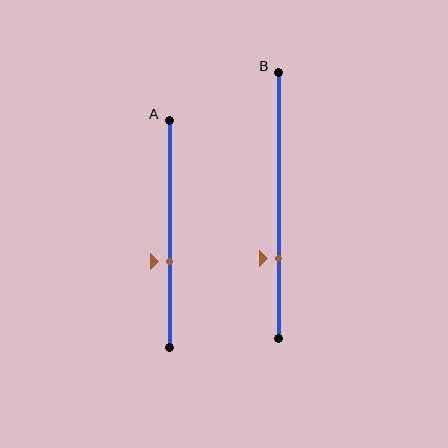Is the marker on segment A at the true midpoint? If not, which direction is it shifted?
No, the marker on segment A is shifted downward by about 12% of the segment length.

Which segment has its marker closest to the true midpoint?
Segment A has its marker closest to the true midpoint.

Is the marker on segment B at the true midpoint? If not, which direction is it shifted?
No, the marker on segment B is shifted downward by about 20% of the segment length.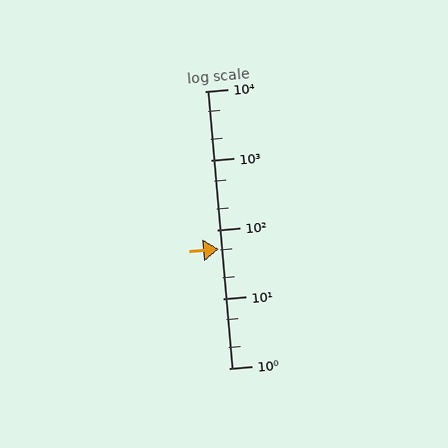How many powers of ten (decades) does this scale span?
The scale spans 4 decades, from 1 to 10000.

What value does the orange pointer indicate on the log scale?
The pointer indicates approximately 53.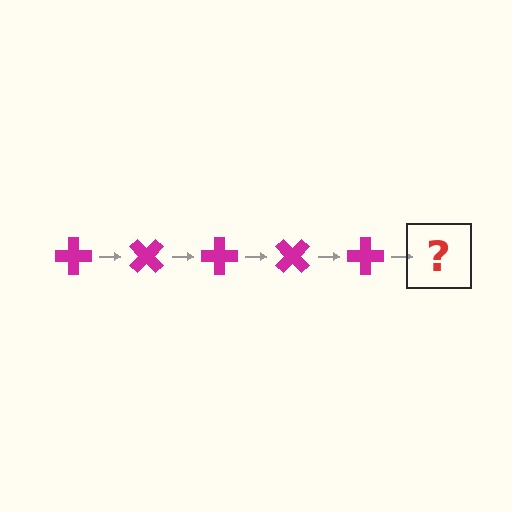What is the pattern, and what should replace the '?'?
The pattern is that the cross rotates 45 degrees each step. The '?' should be a magenta cross rotated 225 degrees.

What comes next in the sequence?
The next element should be a magenta cross rotated 225 degrees.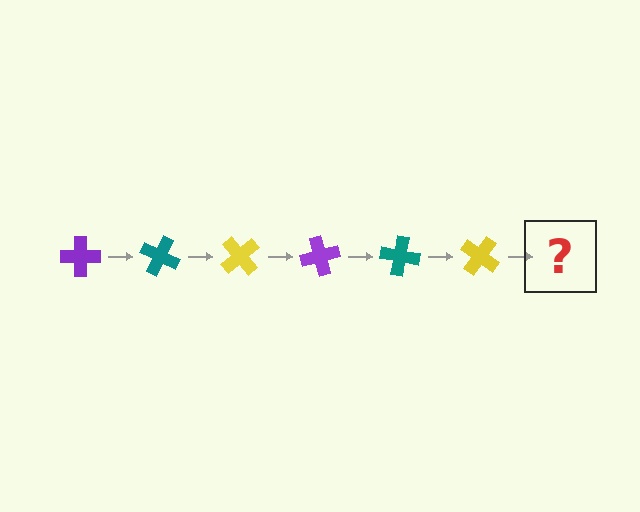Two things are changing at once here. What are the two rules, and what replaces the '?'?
The two rules are that it rotates 25 degrees each step and the color cycles through purple, teal, and yellow. The '?' should be a purple cross, rotated 150 degrees from the start.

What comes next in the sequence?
The next element should be a purple cross, rotated 150 degrees from the start.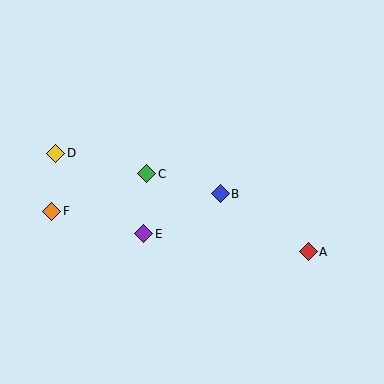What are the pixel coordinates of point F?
Point F is at (52, 211).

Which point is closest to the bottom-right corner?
Point A is closest to the bottom-right corner.